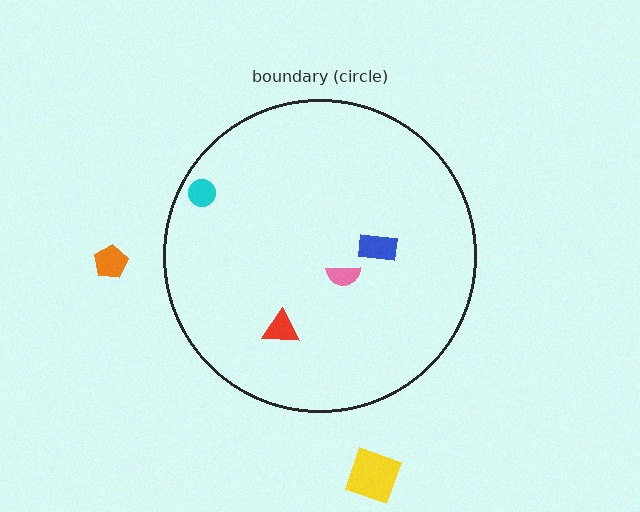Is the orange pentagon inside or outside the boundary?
Outside.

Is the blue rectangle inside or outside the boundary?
Inside.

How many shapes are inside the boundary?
4 inside, 2 outside.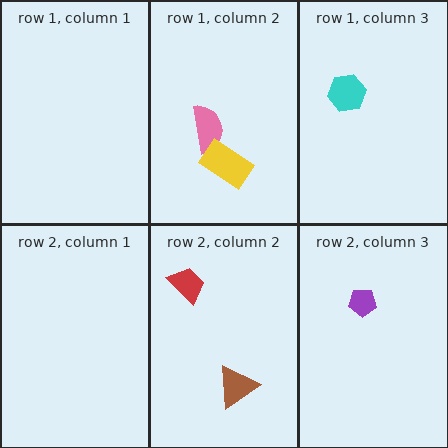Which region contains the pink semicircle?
The row 1, column 2 region.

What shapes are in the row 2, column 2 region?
The red trapezoid, the brown triangle.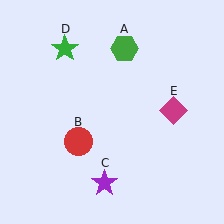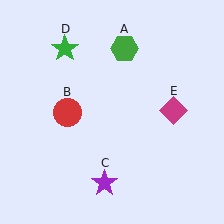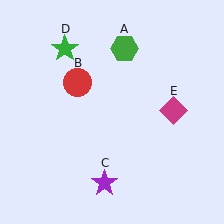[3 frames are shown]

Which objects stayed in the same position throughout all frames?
Green hexagon (object A) and purple star (object C) and green star (object D) and magenta diamond (object E) remained stationary.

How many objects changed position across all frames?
1 object changed position: red circle (object B).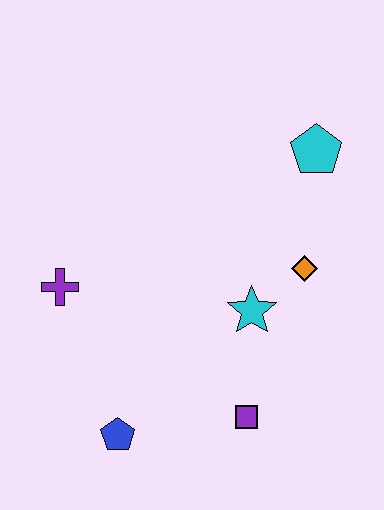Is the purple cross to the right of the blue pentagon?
No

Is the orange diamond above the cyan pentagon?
No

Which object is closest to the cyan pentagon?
The orange diamond is closest to the cyan pentagon.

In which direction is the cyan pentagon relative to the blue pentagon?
The cyan pentagon is above the blue pentagon.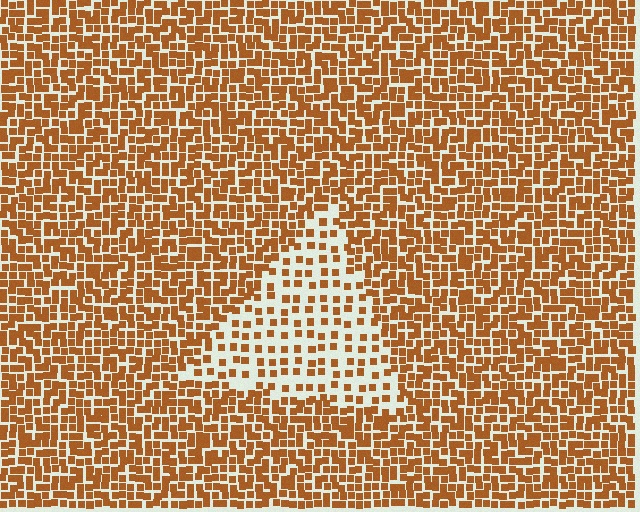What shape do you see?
I see a triangle.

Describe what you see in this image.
The image contains small brown elements arranged at two different densities. A triangle-shaped region is visible where the elements are less densely packed than the surrounding area.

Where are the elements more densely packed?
The elements are more densely packed outside the triangle boundary.